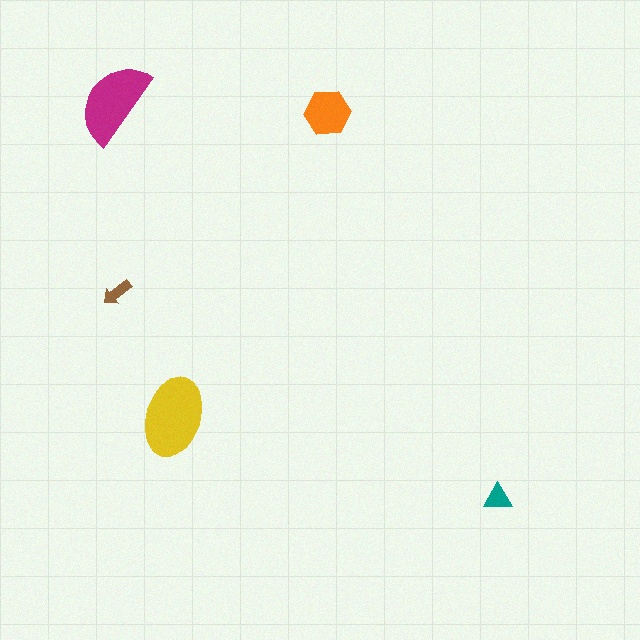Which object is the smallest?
The brown arrow.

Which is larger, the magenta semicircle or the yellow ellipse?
The yellow ellipse.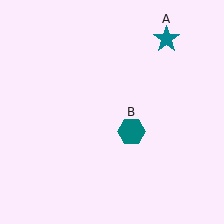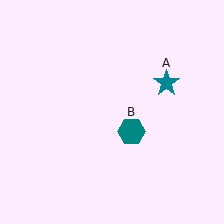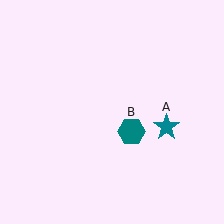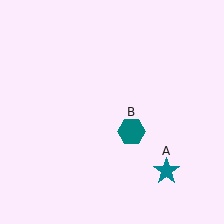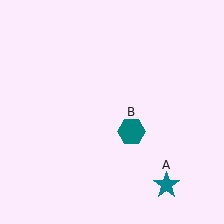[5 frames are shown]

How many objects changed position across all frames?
1 object changed position: teal star (object A).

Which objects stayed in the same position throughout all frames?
Teal hexagon (object B) remained stationary.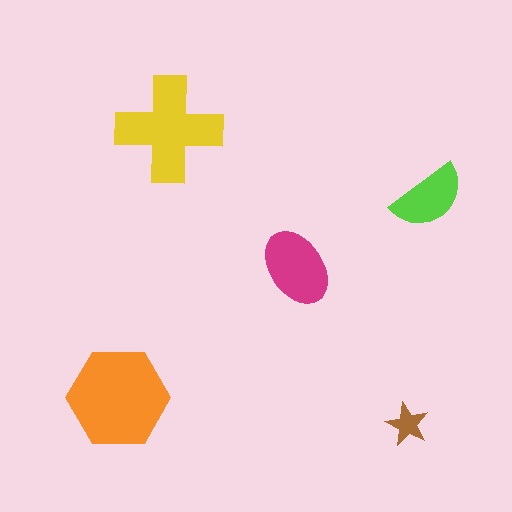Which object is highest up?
The yellow cross is topmost.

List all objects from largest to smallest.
The orange hexagon, the yellow cross, the magenta ellipse, the lime semicircle, the brown star.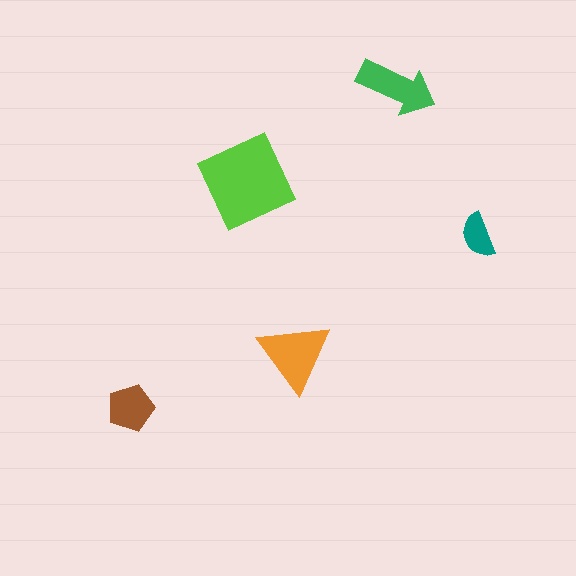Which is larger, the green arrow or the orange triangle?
The orange triangle.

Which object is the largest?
The lime diamond.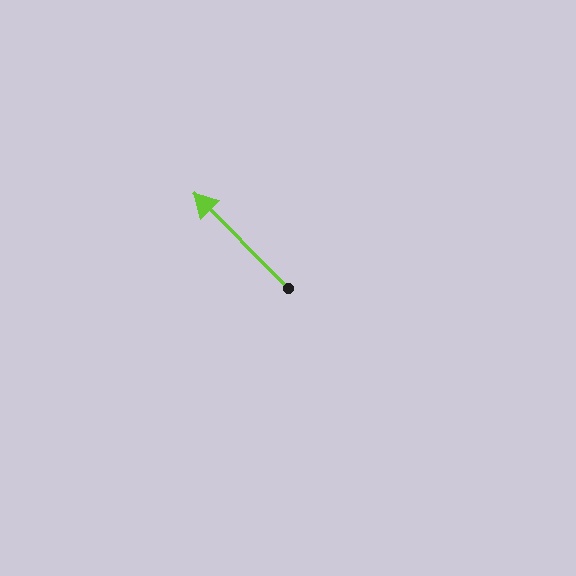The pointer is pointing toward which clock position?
Roughly 11 o'clock.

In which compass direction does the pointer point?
Northwest.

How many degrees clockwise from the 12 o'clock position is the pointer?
Approximately 315 degrees.